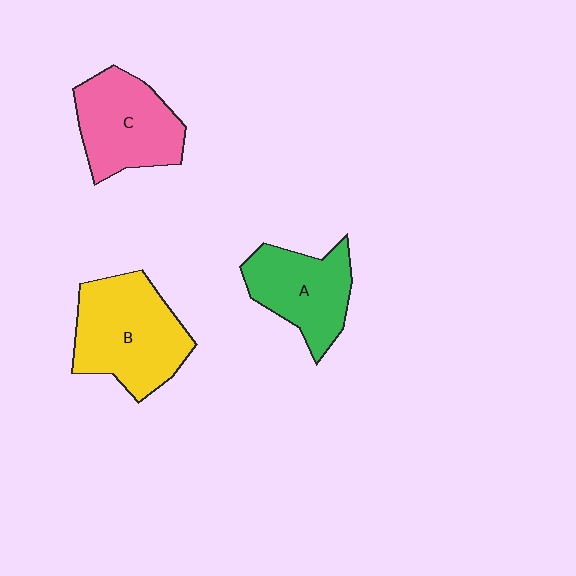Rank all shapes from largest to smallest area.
From largest to smallest: B (yellow), C (pink), A (green).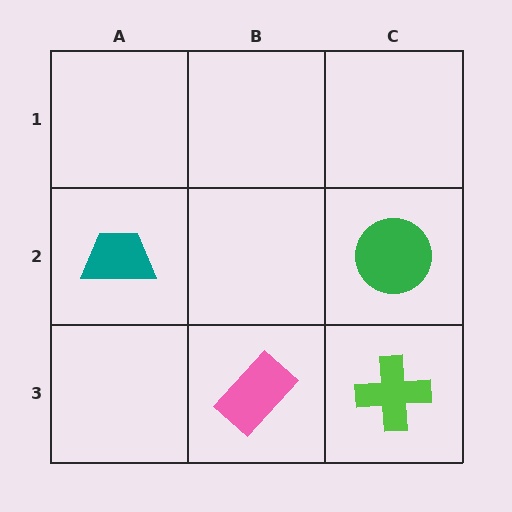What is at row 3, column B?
A pink rectangle.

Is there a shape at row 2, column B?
No, that cell is empty.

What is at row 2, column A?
A teal trapezoid.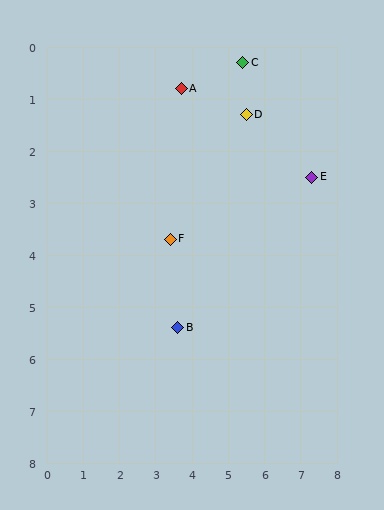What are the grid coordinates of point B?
Point B is at approximately (3.6, 5.4).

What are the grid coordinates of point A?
Point A is at approximately (3.7, 0.8).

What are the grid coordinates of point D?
Point D is at approximately (5.5, 1.3).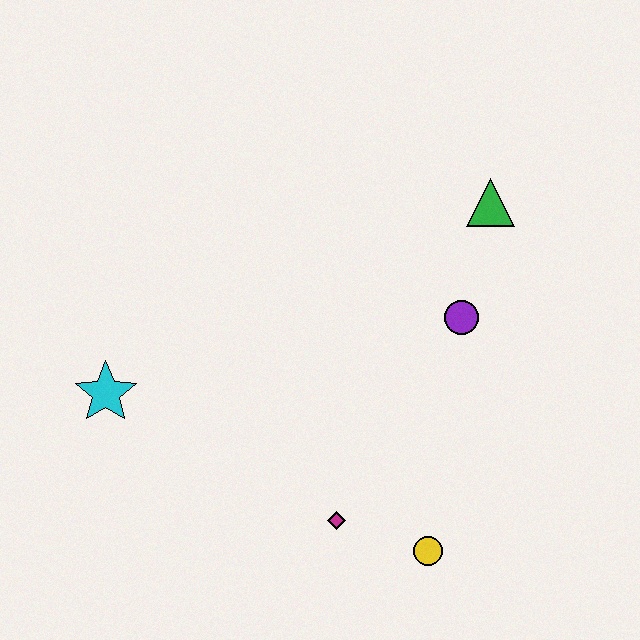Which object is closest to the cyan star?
The magenta diamond is closest to the cyan star.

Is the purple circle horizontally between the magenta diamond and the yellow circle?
No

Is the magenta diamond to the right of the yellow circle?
No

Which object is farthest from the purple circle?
The cyan star is farthest from the purple circle.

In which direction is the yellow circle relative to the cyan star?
The yellow circle is to the right of the cyan star.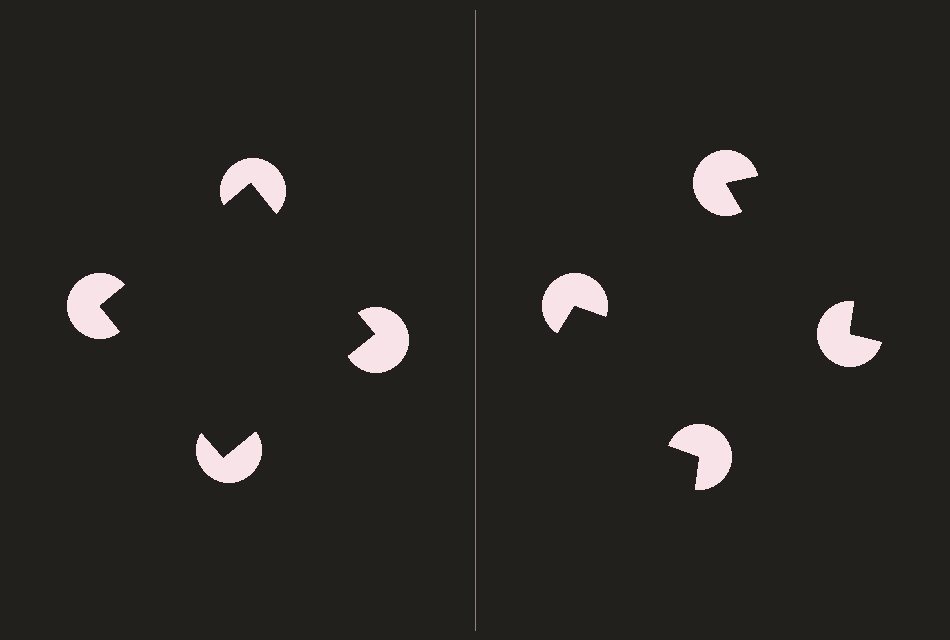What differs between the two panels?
The pac-man discs are positioned identically on both sides; only the wedge orientations differ. On the left they align to a square; on the right they are misaligned.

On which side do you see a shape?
An illusory square appears on the left side. On the right side the wedge cuts are rotated, so no coherent shape forms.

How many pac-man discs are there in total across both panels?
8 — 4 on each side.